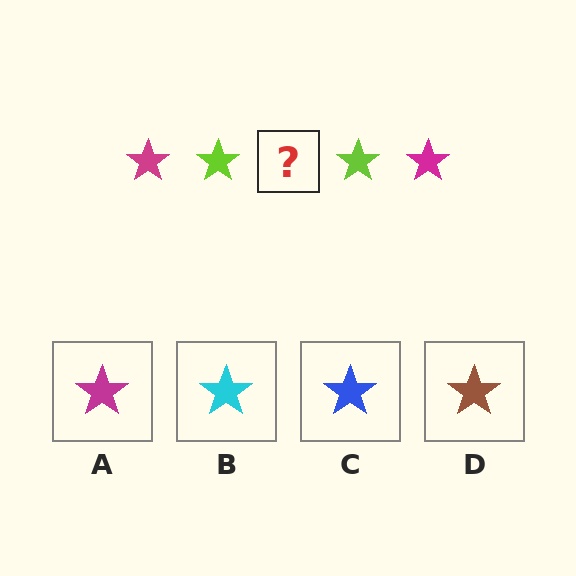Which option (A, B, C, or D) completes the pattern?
A.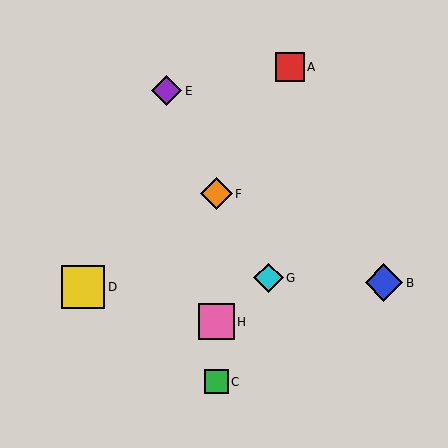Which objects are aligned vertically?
Objects C, F, H are aligned vertically.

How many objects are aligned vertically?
3 objects (C, F, H) are aligned vertically.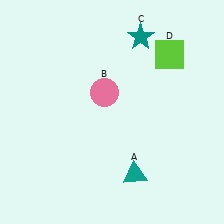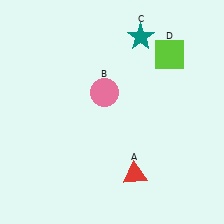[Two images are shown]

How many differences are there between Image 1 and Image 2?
There is 1 difference between the two images.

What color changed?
The triangle (A) changed from teal in Image 1 to red in Image 2.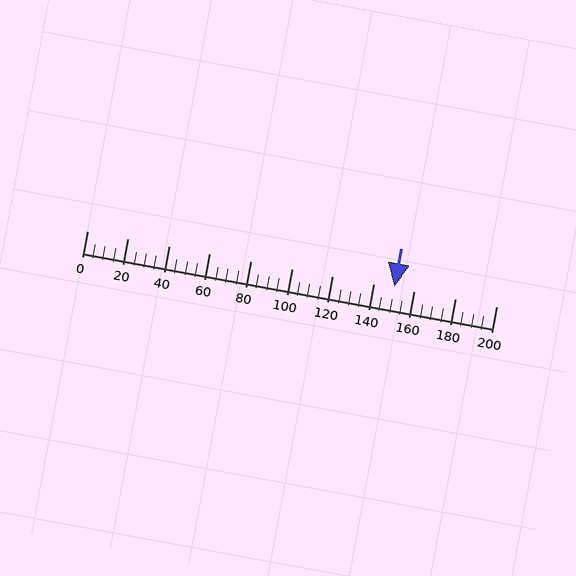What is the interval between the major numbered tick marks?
The major tick marks are spaced 20 units apart.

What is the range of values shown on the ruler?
The ruler shows values from 0 to 200.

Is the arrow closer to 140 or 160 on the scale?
The arrow is closer to 160.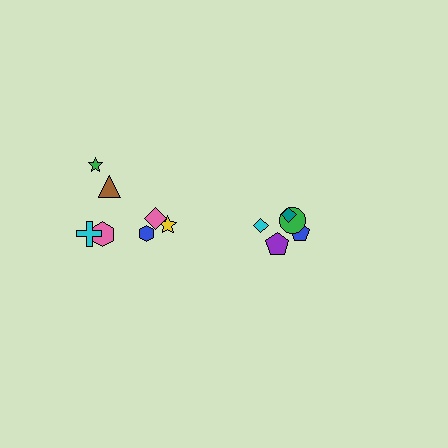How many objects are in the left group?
There are 7 objects.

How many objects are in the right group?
There are 5 objects.